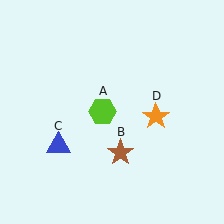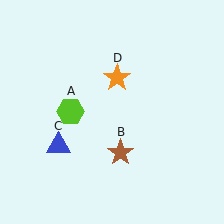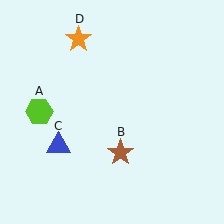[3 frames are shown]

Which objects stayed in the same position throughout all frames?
Brown star (object B) and blue triangle (object C) remained stationary.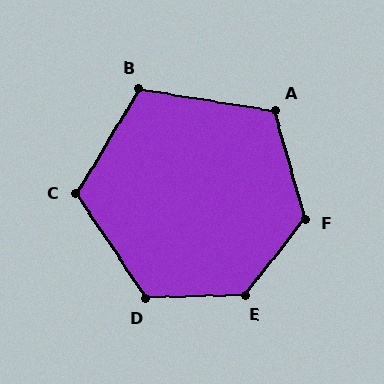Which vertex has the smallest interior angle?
B, at approximately 112 degrees.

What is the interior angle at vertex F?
Approximately 126 degrees (obtuse).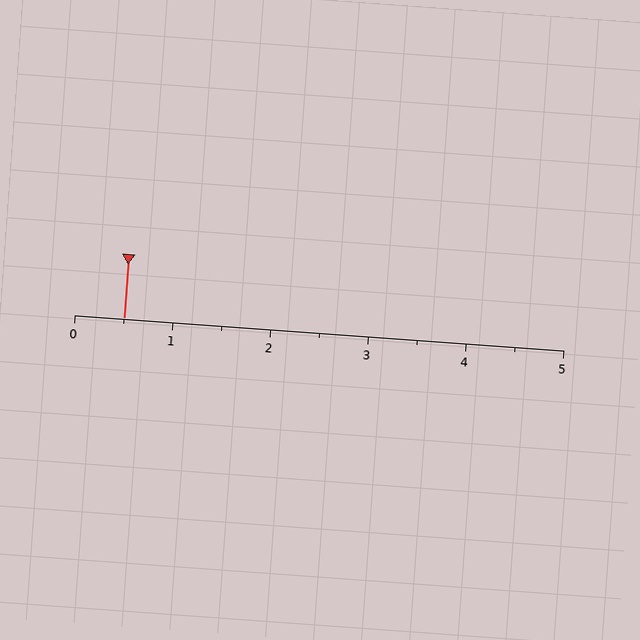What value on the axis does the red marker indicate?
The marker indicates approximately 0.5.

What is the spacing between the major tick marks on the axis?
The major ticks are spaced 1 apart.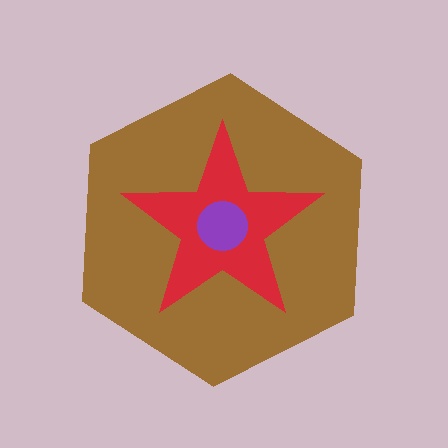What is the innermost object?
The purple circle.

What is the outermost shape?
The brown hexagon.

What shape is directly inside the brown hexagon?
The red star.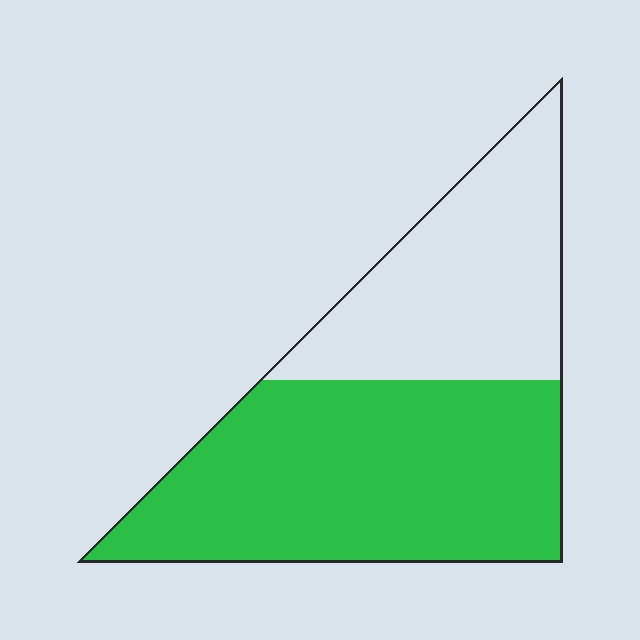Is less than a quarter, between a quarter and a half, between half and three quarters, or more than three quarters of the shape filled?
Between half and three quarters.